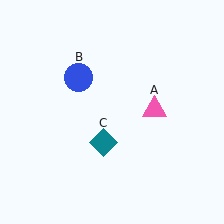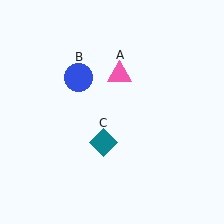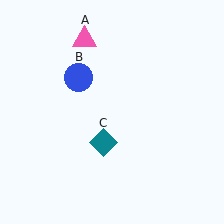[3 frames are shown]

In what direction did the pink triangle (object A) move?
The pink triangle (object A) moved up and to the left.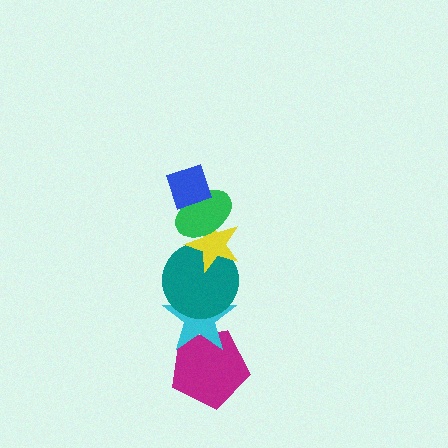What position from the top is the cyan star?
The cyan star is 5th from the top.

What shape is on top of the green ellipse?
The blue diamond is on top of the green ellipse.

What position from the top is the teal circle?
The teal circle is 4th from the top.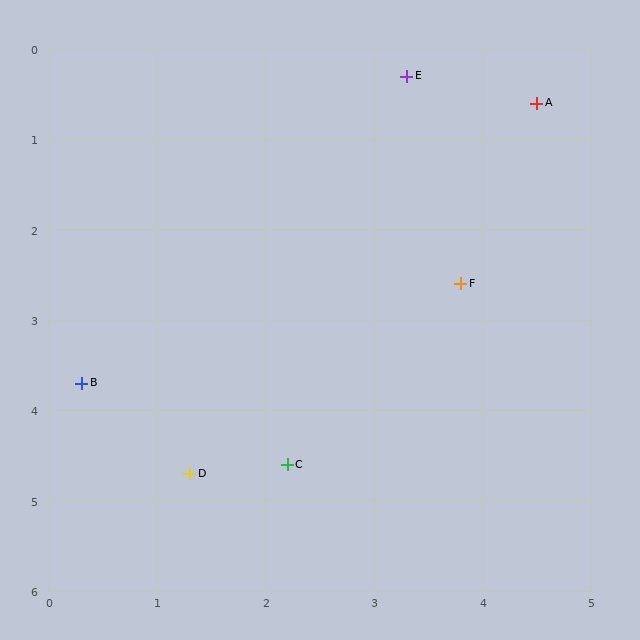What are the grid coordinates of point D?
Point D is at approximately (1.3, 4.7).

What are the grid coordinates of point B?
Point B is at approximately (0.3, 3.7).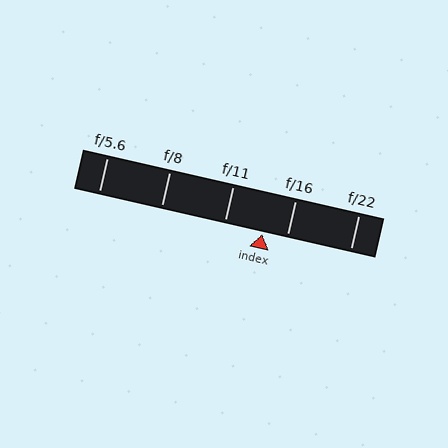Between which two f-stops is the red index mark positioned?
The index mark is between f/11 and f/16.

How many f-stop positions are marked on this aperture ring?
There are 5 f-stop positions marked.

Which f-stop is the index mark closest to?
The index mark is closest to f/16.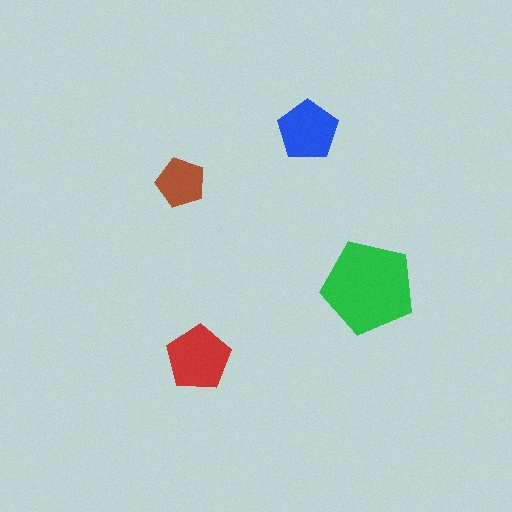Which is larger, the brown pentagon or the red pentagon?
The red one.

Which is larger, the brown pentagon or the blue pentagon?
The blue one.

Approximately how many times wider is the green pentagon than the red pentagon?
About 1.5 times wider.